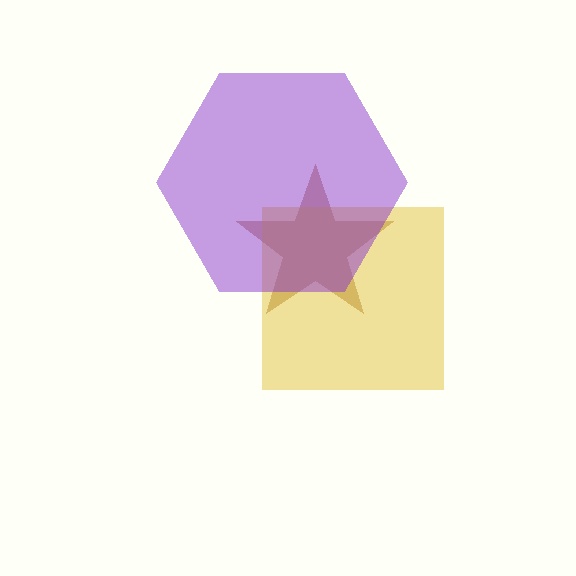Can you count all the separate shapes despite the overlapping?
Yes, there are 3 separate shapes.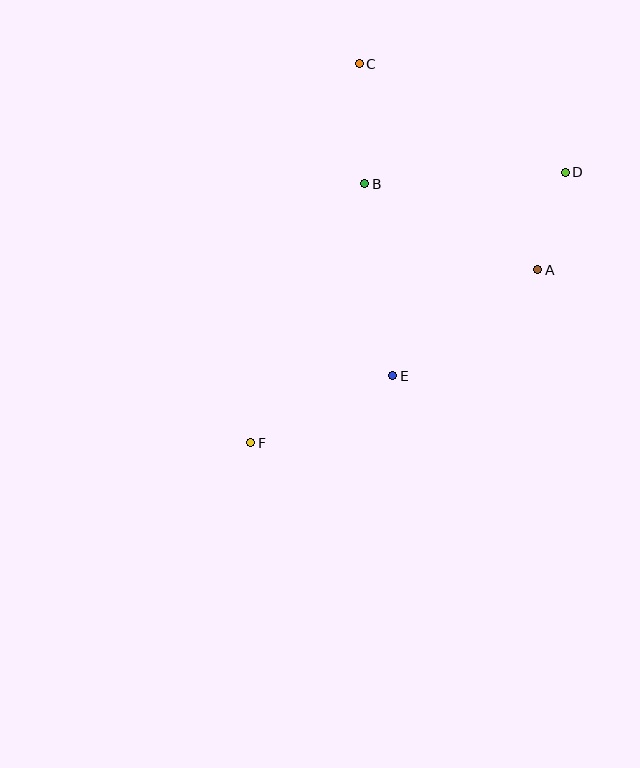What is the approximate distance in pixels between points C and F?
The distance between C and F is approximately 394 pixels.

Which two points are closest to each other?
Points A and D are closest to each other.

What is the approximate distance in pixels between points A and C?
The distance between A and C is approximately 272 pixels.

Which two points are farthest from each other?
Points D and F are farthest from each other.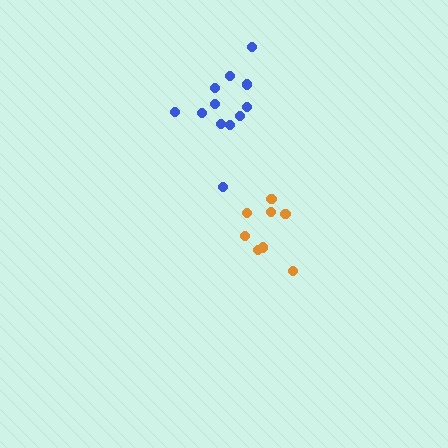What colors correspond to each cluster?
The clusters are colored: blue, orange.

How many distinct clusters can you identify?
There are 2 distinct clusters.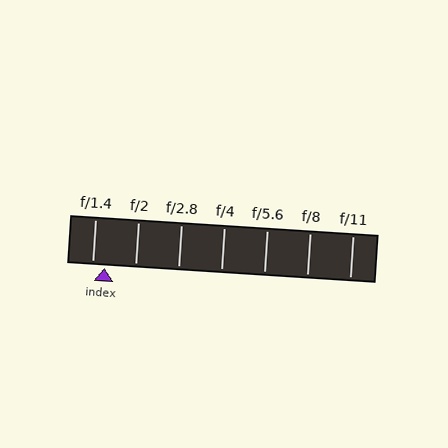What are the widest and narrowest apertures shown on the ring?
The widest aperture shown is f/1.4 and the narrowest is f/11.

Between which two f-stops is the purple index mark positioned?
The index mark is between f/1.4 and f/2.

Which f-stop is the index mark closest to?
The index mark is closest to f/1.4.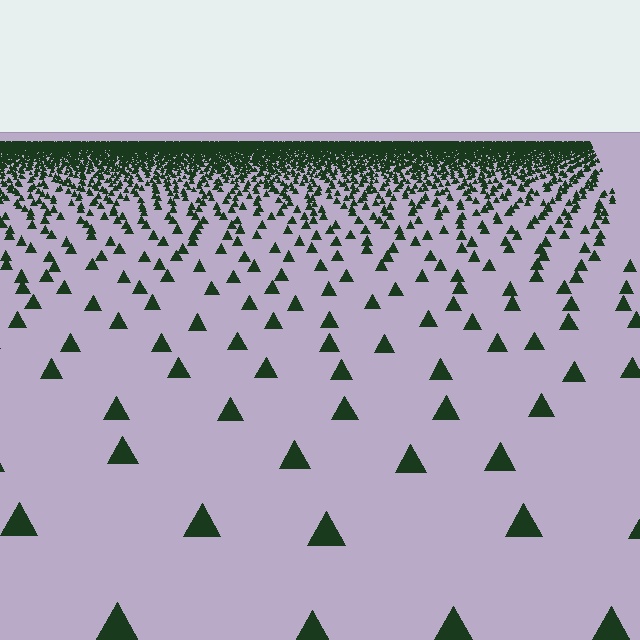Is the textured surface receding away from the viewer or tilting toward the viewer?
The surface is receding away from the viewer. Texture elements get smaller and denser toward the top.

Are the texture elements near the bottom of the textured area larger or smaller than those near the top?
Larger. Near the bottom, elements are closer to the viewer and appear at a bigger on-screen size.